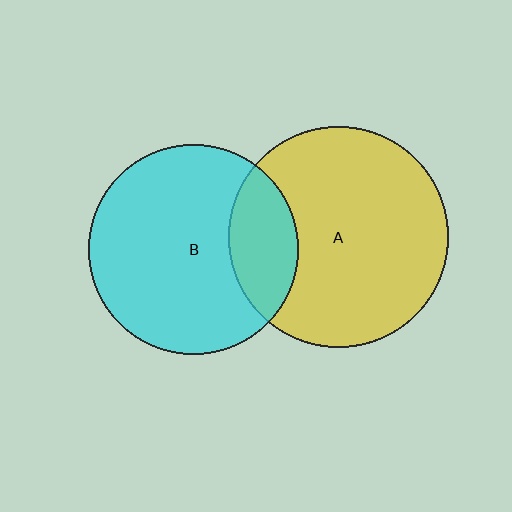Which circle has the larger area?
Circle A (yellow).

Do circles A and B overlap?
Yes.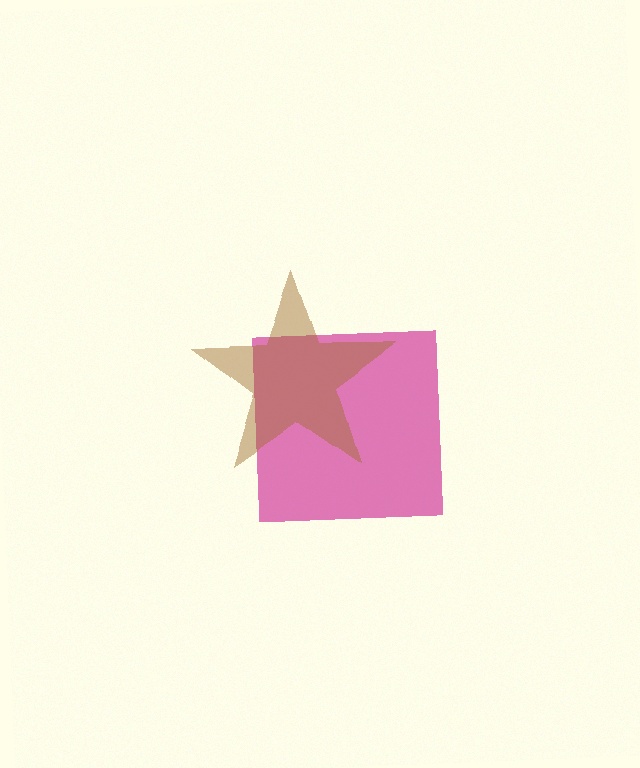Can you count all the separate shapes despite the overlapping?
Yes, there are 2 separate shapes.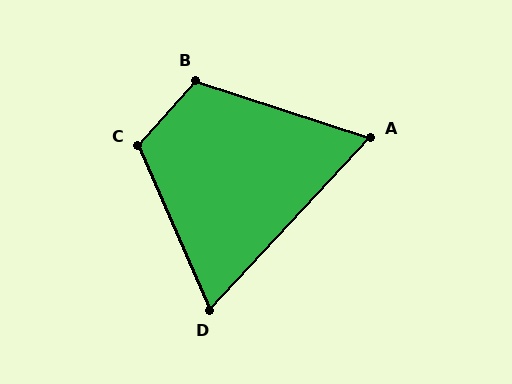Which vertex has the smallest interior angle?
A, at approximately 65 degrees.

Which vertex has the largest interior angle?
C, at approximately 115 degrees.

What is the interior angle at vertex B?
Approximately 113 degrees (obtuse).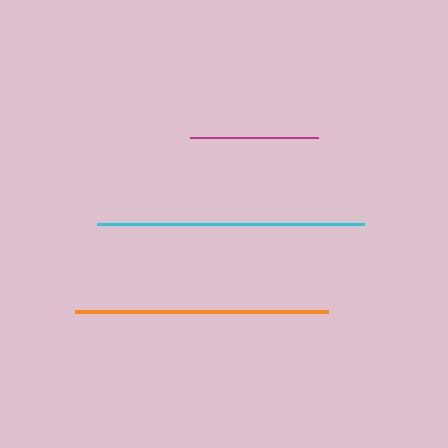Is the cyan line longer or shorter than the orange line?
The cyan line is longer than the orange line.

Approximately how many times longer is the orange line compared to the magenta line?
The orange line is approximately 2.0 times the length of the magenta line.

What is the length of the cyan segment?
The cyan segment is approximately 267 pixels long.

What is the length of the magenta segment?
The magenta segment is approximately 128 pixels long.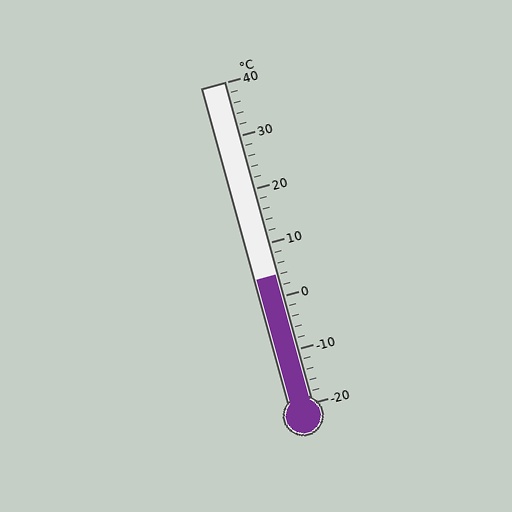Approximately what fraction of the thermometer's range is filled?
The thermometer is filled to approximately 40% of its range.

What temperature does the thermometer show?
The thermometer shows approximately 4°C.